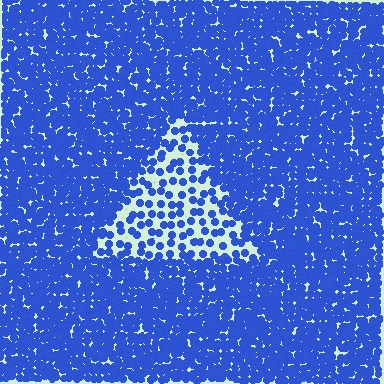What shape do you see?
I see a triangle.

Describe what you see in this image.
The image contains small blue elements arranged at two different densities. A triangle-shaped region is visible where the elements are less densely packed than the surrounding area.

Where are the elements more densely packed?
The elements are more densely packed outside the triangle boundary.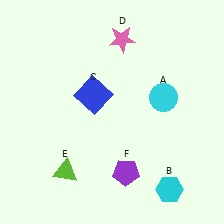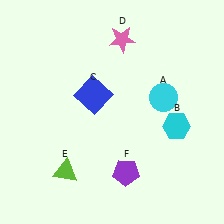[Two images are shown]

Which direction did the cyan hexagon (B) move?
The cyan hexagon (B) moved up.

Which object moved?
The cyan hexagon (B) moved up.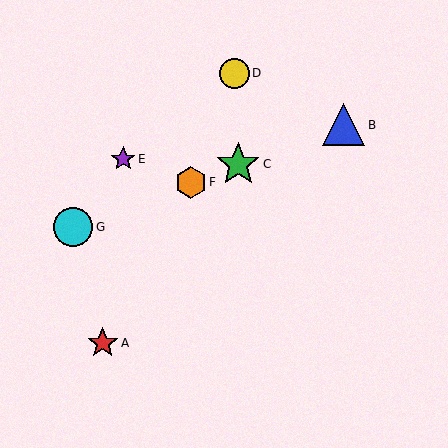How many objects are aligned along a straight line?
4 objects (B, C, F, G) are aligned along a straight line.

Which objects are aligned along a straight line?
Objects B, C, F, G are aligned along a straight line.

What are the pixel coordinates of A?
Object A is at (103, 343).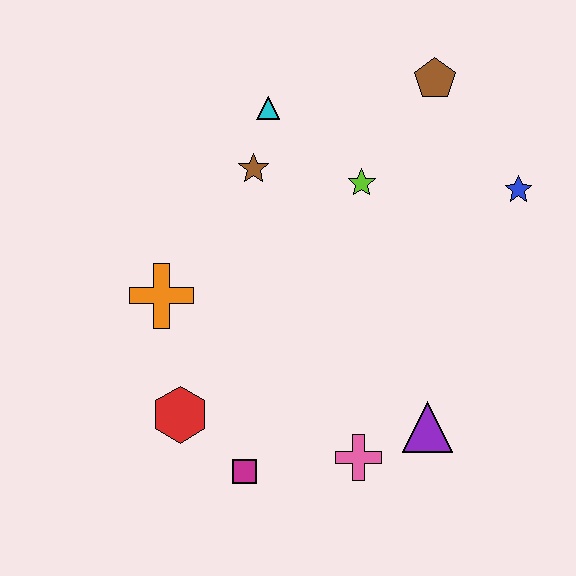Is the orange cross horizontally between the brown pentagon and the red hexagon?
No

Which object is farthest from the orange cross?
The blue star is farthest from the orange cross.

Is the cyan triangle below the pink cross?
No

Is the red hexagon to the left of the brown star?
Yes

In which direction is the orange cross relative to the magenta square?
The orange cross is above the magenta square.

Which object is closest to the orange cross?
The red hexagon is closest to the orange cross.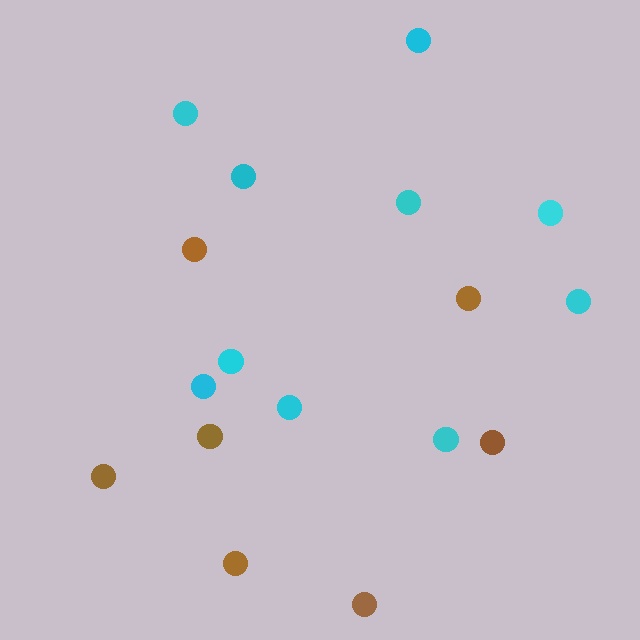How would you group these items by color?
There are 2 groups: one group of brown circles (7) and one group of cyan circles (10).